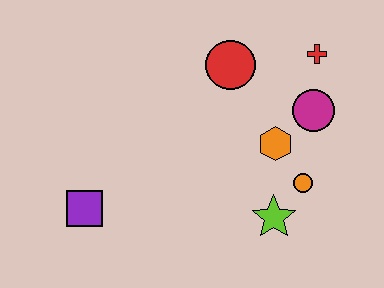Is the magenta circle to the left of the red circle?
No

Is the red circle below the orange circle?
No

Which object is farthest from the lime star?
The purple square is farthest from the lime star.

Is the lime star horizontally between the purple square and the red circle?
No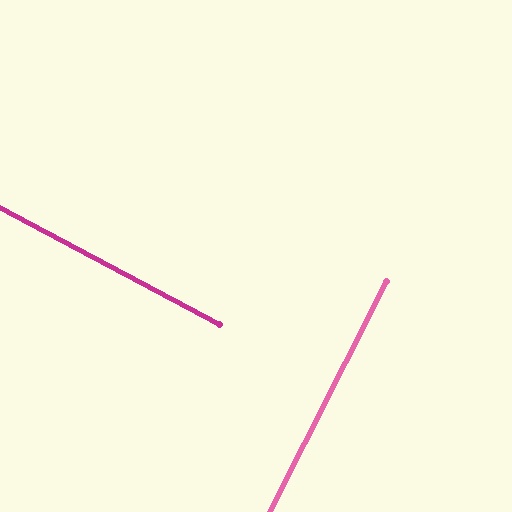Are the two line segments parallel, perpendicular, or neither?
Perpendicular — they meet at approximately 89°.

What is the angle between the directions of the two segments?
Approximately 89 degrees.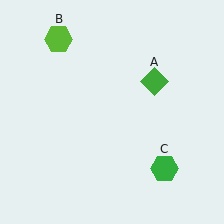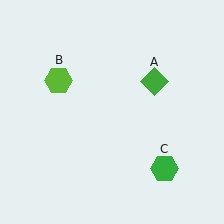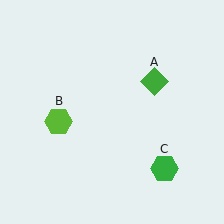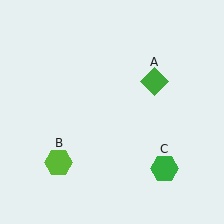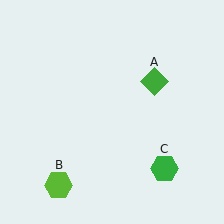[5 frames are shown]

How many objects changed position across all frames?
1 object changed position: lime hexagon (object B).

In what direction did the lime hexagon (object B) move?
The lime hexagon (object B) moved down.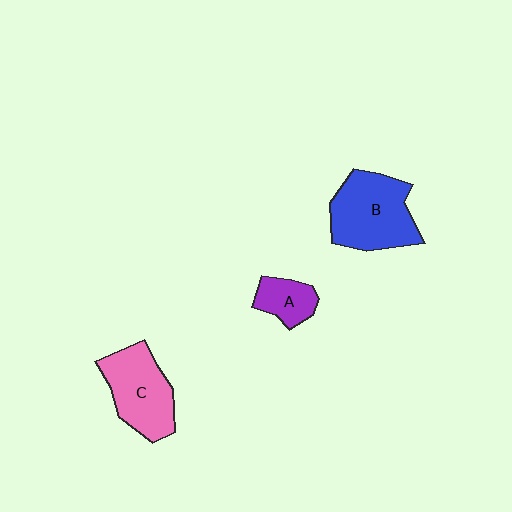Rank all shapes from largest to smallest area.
From largest to smallest: B (blue), C (pink), A (purple).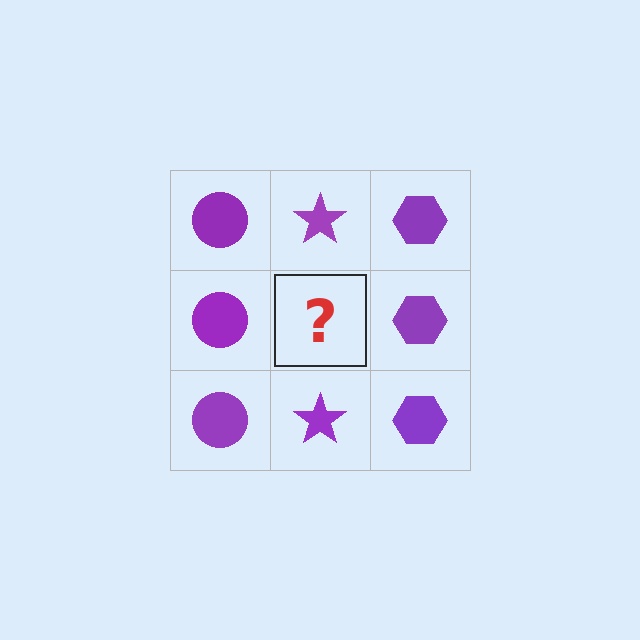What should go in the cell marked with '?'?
The missing cell should contain a purple star.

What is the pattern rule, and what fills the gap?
The rule is that each column has a consistent shape. The gap should be filled with a purple star.